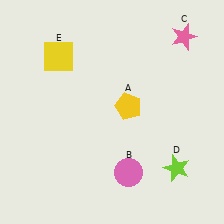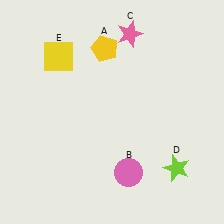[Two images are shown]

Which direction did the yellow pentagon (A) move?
The yellow pentagon (A) moved up.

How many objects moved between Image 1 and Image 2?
2 objects moved between the two images.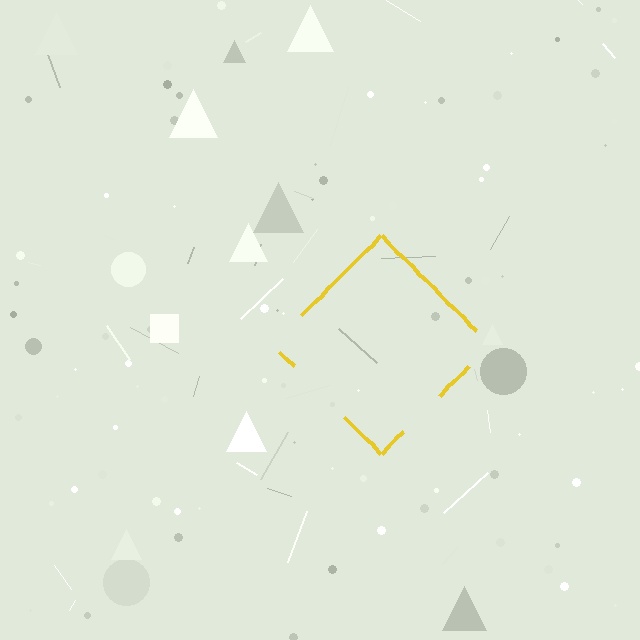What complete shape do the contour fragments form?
The contour fragments form a diamond.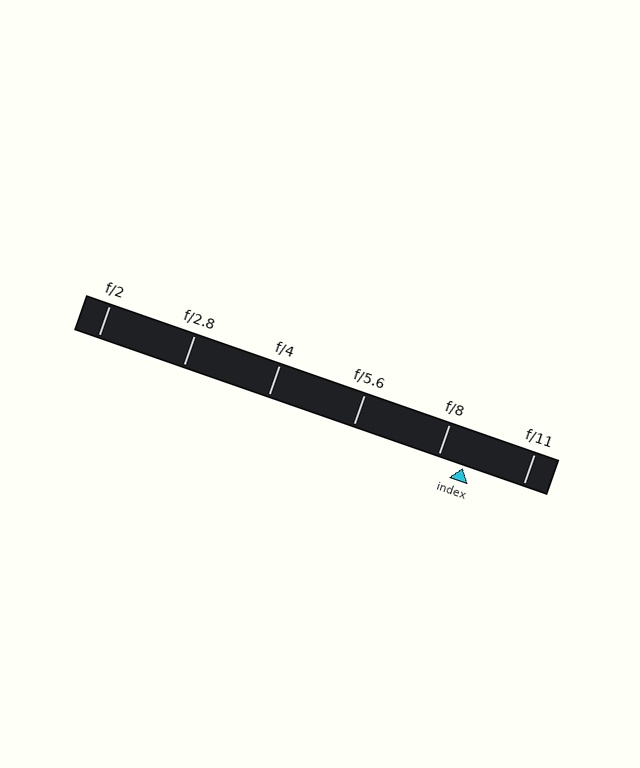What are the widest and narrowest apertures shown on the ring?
The widest aperture shown is f/2 and the narrowest is f/11.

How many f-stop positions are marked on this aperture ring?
There are 6 f-stop positions marked.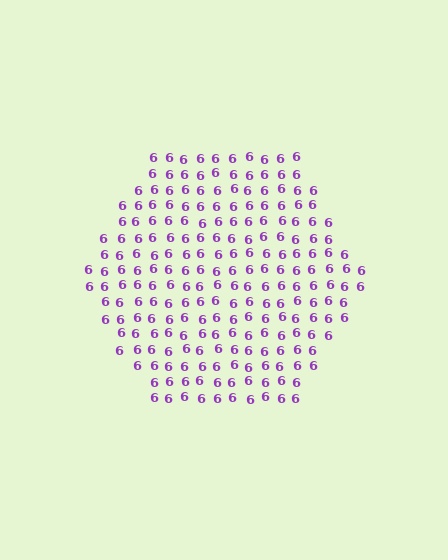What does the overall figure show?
The overall figure shows a hexagon.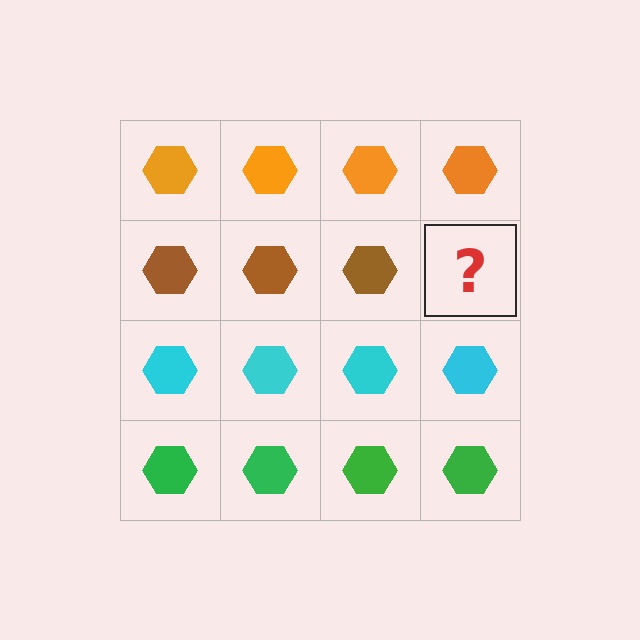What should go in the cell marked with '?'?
The missing cell should contain a brown hexagon.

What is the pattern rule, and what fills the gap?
The rule is that each row has a consistent color. The gap should be filled with a brown hexagon.